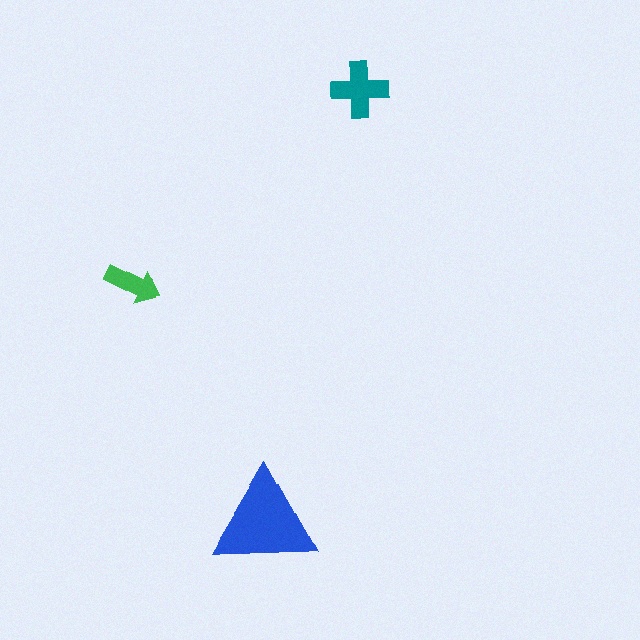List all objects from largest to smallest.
The blue triangle, the teal cross, the green arrow.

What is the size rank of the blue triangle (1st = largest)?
1st.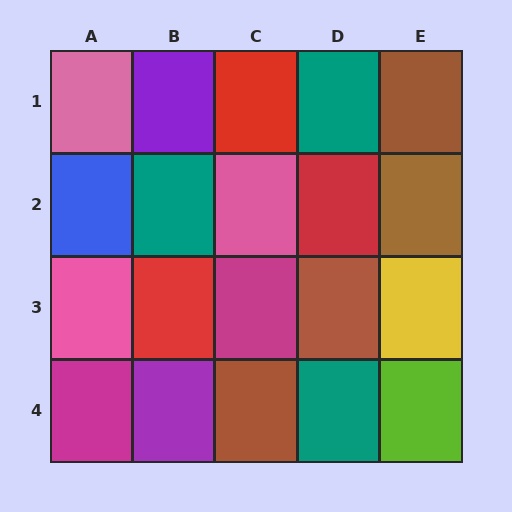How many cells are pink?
3 cells are pink.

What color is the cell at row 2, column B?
Teal.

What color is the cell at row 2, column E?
Brown.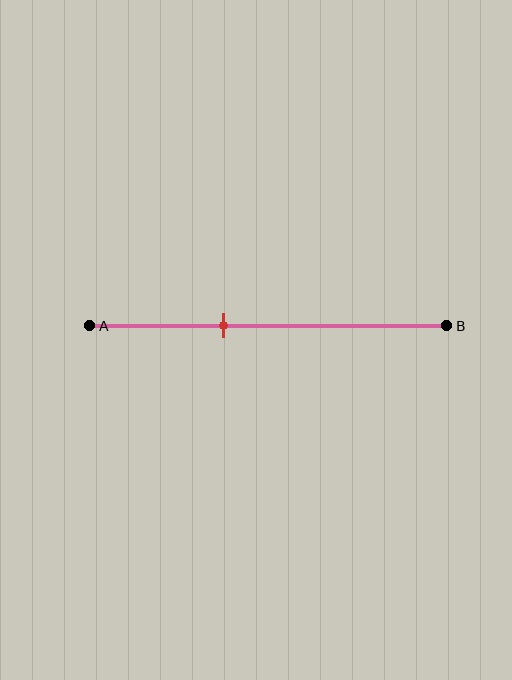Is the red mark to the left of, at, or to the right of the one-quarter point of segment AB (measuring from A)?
The red mark is to the right of the one-quarter point of segment AB.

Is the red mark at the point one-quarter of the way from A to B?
No, the mark is at about 40% from A, not at the 25% one-quarter point.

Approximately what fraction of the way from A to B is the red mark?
The red mark is approximately 40% of the way from A to B.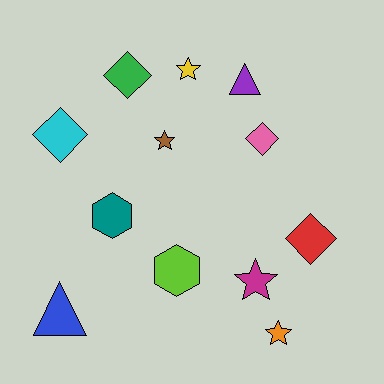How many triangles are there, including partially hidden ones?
There are 2 triangles.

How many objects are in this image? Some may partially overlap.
There are 12 objects.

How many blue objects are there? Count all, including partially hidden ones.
There is 1 blue object.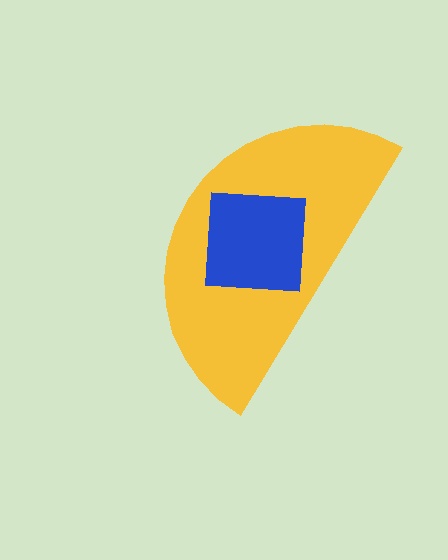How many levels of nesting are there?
2.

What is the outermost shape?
The yellow semicircle.